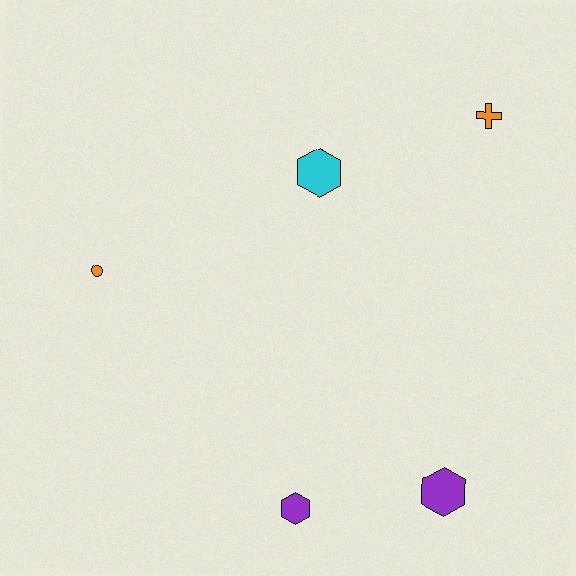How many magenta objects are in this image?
There are no magenta objects.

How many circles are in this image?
There is 1 circle.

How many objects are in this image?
There are 5 objects.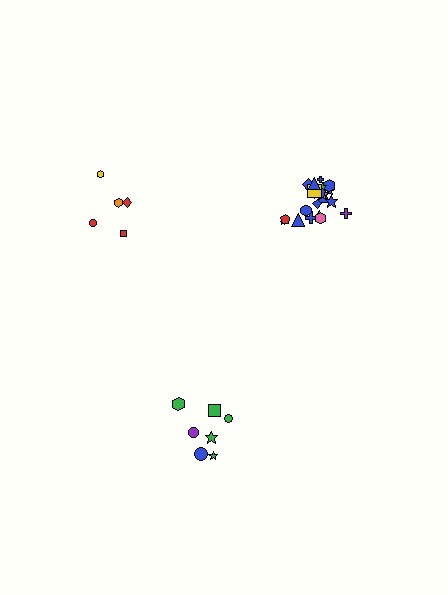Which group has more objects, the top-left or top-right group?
The top-right group.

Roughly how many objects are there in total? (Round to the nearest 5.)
Roughly 35 objects in total.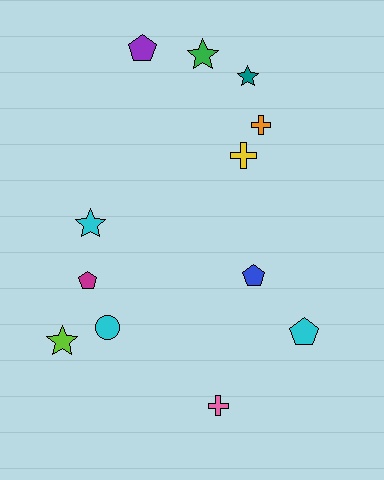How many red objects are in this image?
There are no red objects.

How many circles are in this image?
There is 1 circle.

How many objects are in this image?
There are 12 objects.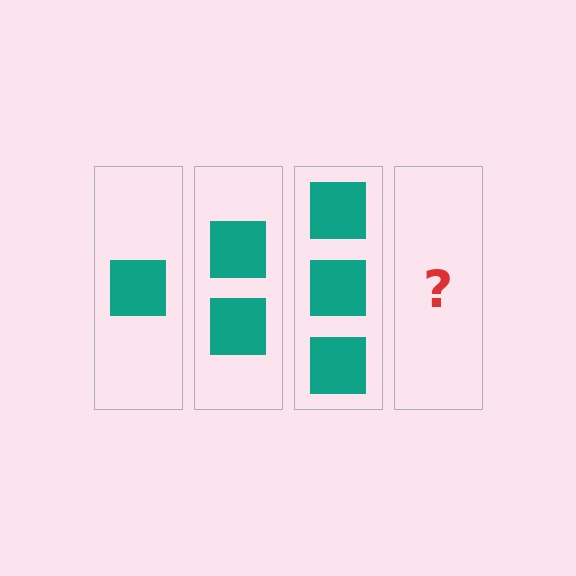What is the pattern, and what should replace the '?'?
The pattern is that each step adds one more square. The '?' should be 4 squares.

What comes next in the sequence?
The next element should be 4 squares.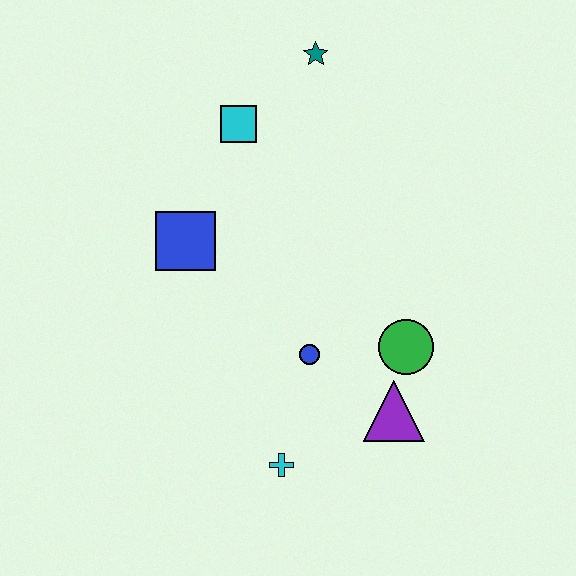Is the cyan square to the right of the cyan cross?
No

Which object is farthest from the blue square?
The purple triangle is farthest from the blue square.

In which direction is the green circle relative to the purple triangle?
The green circle is above the purple triangle.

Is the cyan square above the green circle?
Yes